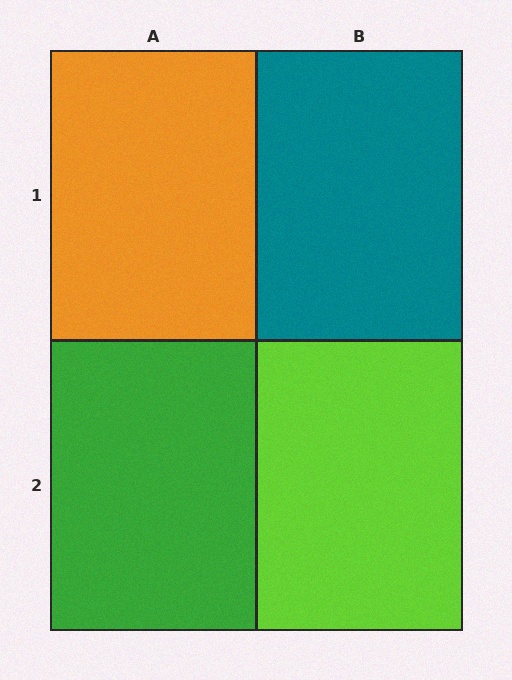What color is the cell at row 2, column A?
Green.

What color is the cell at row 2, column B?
Lime.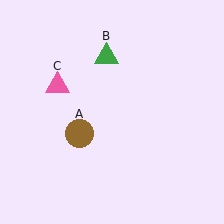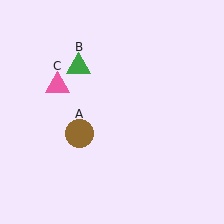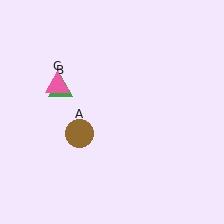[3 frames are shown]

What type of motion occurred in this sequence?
The green triangle (object B) rotated counterclockwise around the center of the scene.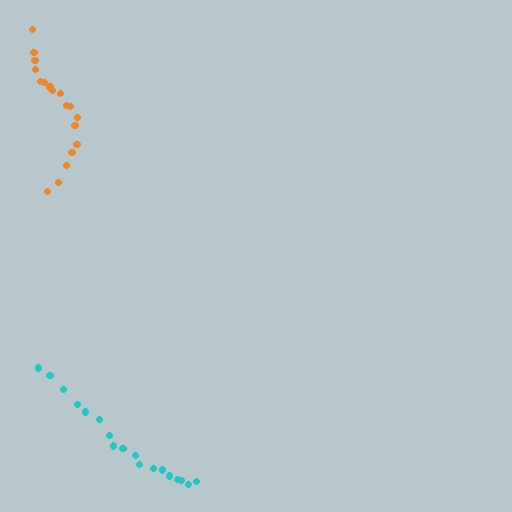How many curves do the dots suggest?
There are 2 distinct paths.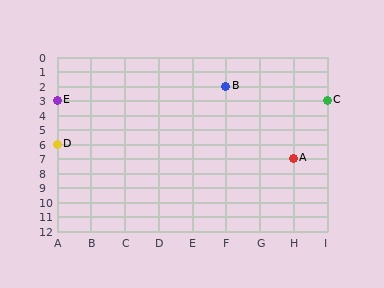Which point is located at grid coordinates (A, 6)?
Point D is at (A, 6).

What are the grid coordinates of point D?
Point D is at grid coordinates (A, 6).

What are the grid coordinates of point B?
Point B is at grid coordinates (F, 2).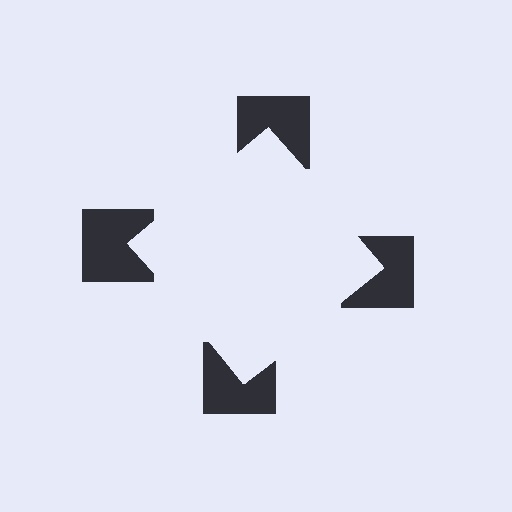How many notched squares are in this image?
There are 4 — one at each vertex of the illusory square.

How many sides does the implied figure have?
4 sides.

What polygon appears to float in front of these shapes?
An illusory square — its edges are inferred from the aligned wedge cuts in the notched squares, not physically drawn.